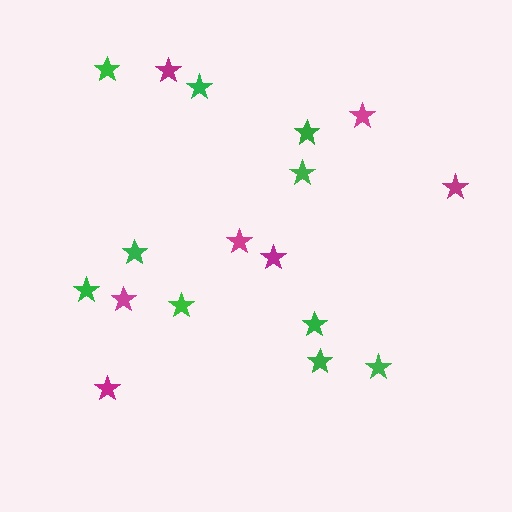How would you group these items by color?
There are 2 groups: one group of magenta stars (7) and one group of green stars (10).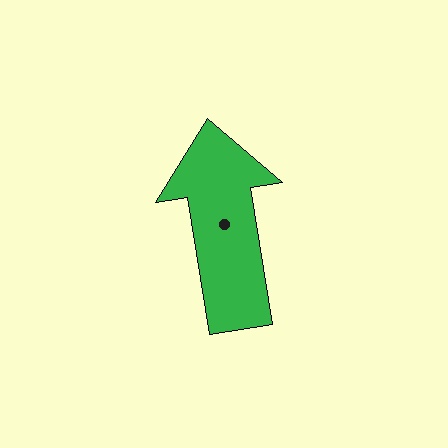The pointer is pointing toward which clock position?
Roughly 12 o'clock.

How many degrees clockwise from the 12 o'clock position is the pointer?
Approximately 351 degrees.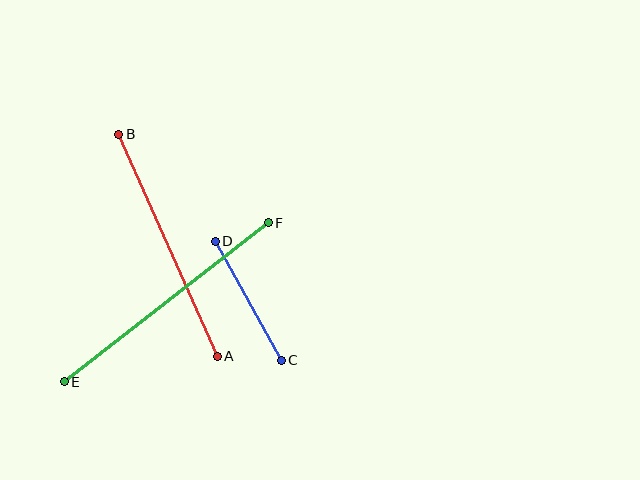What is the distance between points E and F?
The distance is approximately 258 pixels.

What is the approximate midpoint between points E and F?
The midpoint is at approximately (166, 302) pixels.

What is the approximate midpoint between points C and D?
The midpoint is at approximately (248, 301) pixels.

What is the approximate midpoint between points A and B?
The midpoint is at approximately (168, 245) pixels.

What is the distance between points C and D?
The distance is approximately 136 pixels.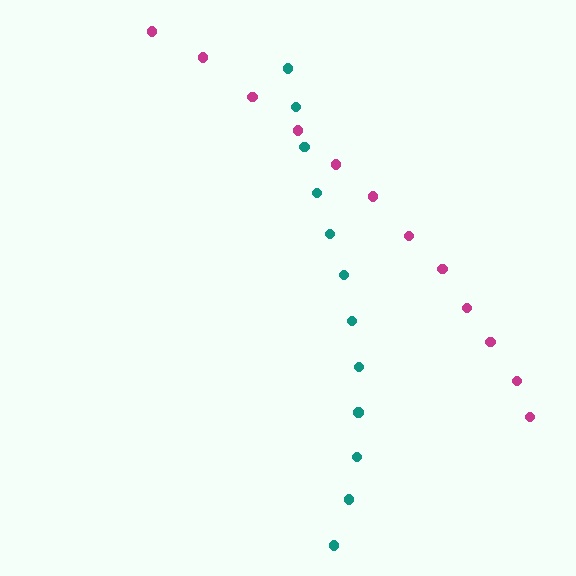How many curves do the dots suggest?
There are 2 distinct paths.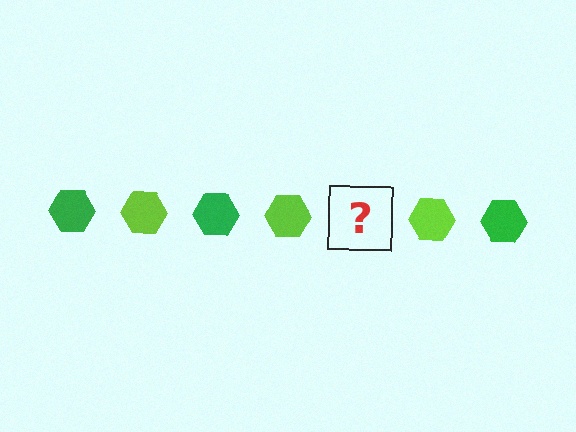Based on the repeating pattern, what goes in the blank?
The blank should be a green hexagon.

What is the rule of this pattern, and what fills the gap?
The rule is that the pattern cycles through green, lime hexagons. The gap should be filled with a green hexagon.